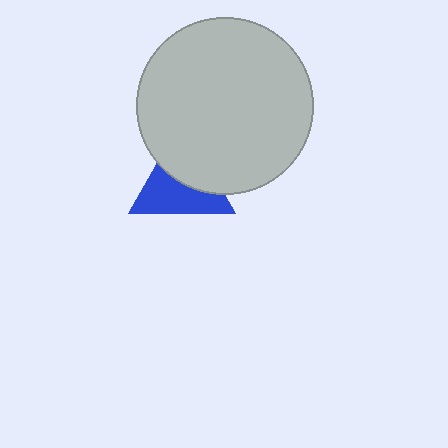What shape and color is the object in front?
The object in front is a light gray circle.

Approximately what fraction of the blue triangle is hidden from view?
Roughly 46% of the blue triangle is hidden behind the light gray circle.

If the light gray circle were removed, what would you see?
You would see the complete blue triangle.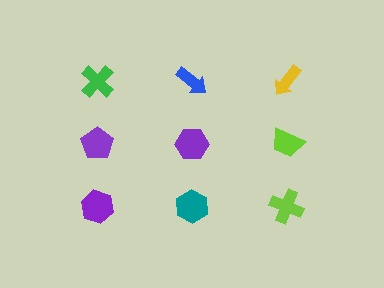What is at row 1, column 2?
A blue arrow.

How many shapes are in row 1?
3 shapes.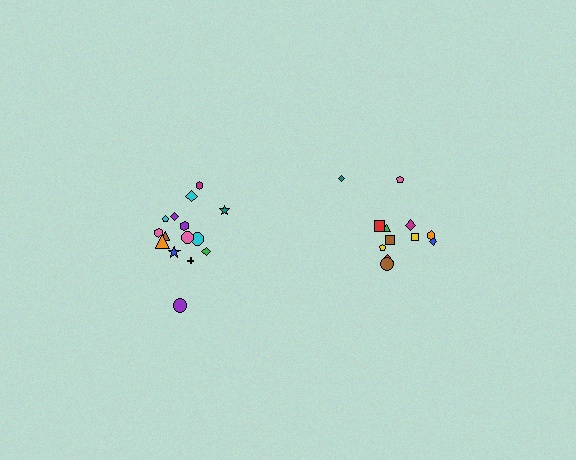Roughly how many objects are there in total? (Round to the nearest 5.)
Roughly 25 objects in total.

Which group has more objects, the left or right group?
The left group.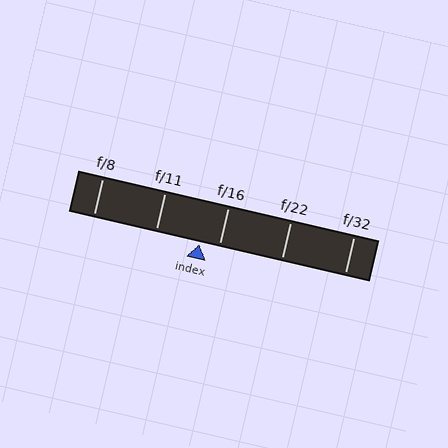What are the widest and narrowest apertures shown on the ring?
The widest aperture shown is f/8 and the narrowest is f/32.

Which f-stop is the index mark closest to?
The index mark is closest to f/16.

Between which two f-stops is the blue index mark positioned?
The index mark is between f/11 and f/16.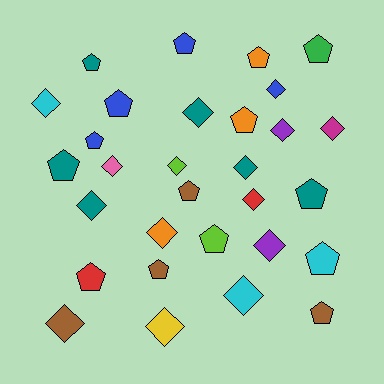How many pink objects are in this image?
There is 1 pink object.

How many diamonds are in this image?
There are 15 diamonds.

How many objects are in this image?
There are 30 objects.